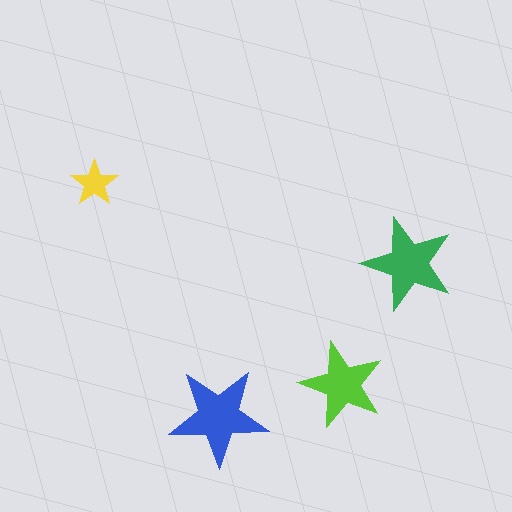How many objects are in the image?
There are 4 objects in the image.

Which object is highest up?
The yellow star is topmost.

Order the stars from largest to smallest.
the blue one, the green one, the lime one, the yellow one.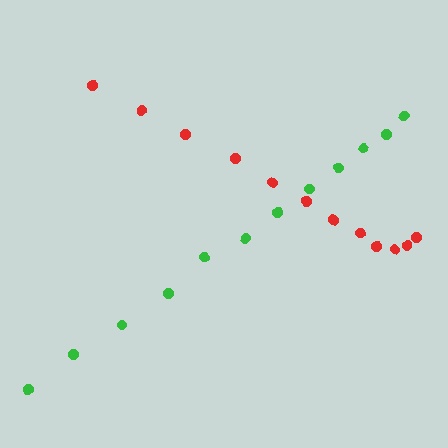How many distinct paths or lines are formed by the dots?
There are 2 distinct paths.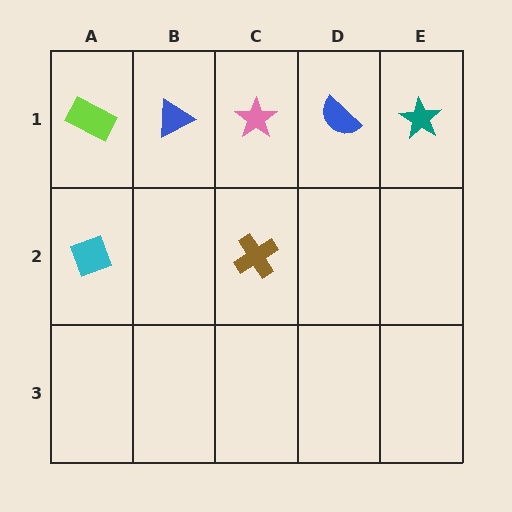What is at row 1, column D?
A blue semicircle.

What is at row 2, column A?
A cyan diamond.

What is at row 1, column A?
A lime rectangle.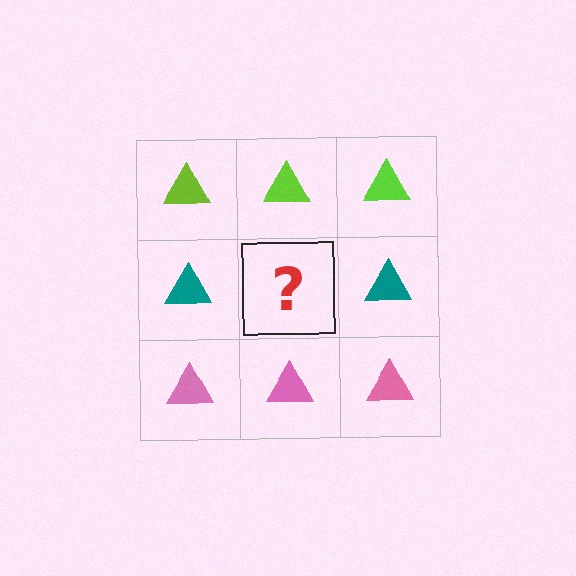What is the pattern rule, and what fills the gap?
The rule is that each row has a consistent color. The gap should be filled with a teal triangle.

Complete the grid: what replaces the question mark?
The question mark should be replaced with a teal triangle.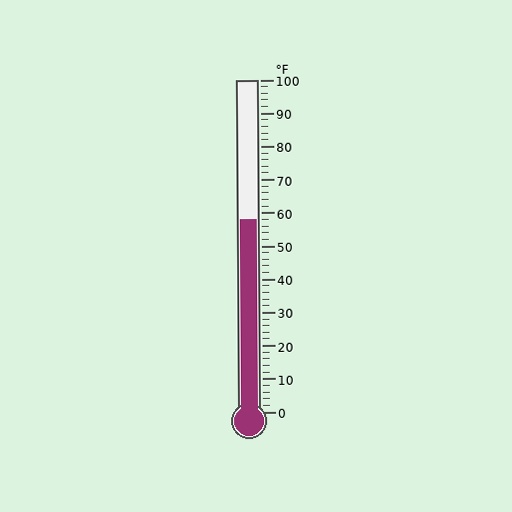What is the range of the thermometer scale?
The thermometer scale ranges from 0°F to 100°F.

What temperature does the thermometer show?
The thermometer shows approximately 58°F.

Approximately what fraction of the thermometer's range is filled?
The thermometer is filled to approximately 60% of its range.